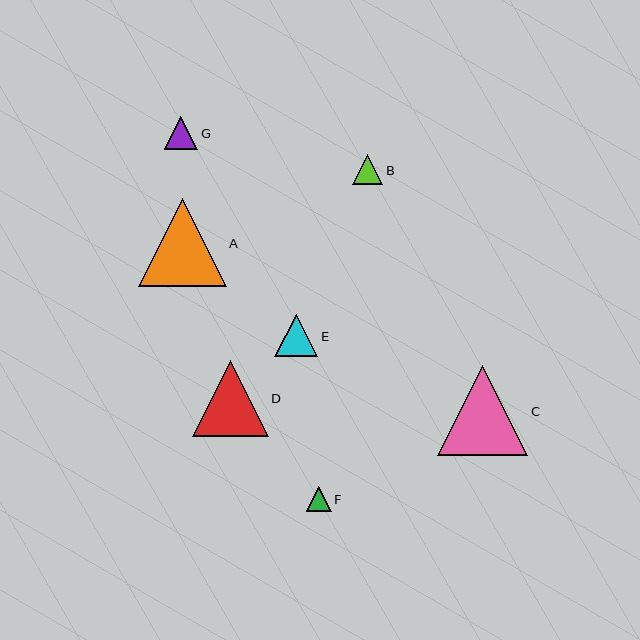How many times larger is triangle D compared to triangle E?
Triangle D is approximately 1.8 times the size of triangle E.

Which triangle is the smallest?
Triangle F is the smallest with a size of approximately 25 pixels.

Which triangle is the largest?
Triangle C is the largest with a size of approximately 90 pixels.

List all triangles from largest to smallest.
From largest to smallest: C, A, D, E, G, B, F.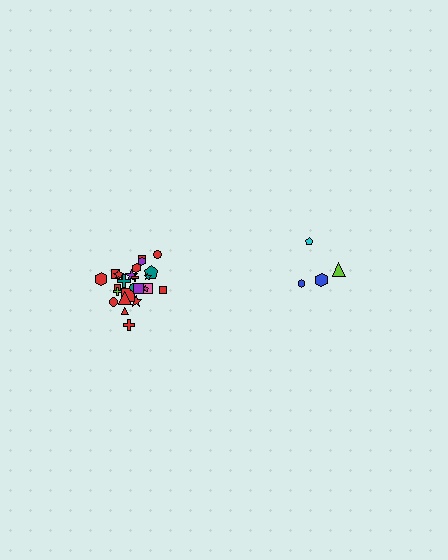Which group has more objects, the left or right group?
The left group.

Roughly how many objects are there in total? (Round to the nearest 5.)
Roughly 30 objects in total.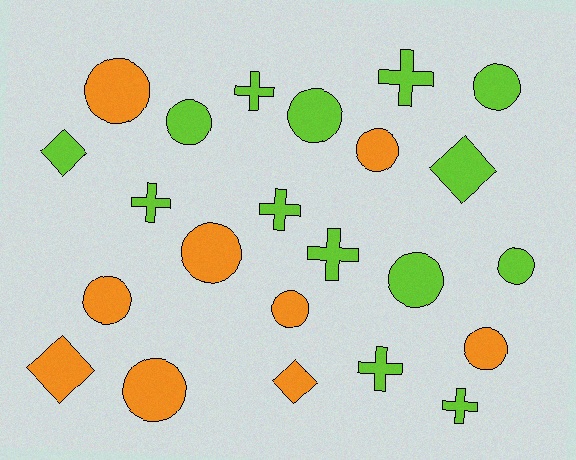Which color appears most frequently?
Lime, with 14 objects.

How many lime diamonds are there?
There are 2 lime diamonds.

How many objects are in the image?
There are 23 objects.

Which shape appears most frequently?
Circle, with 12 objects.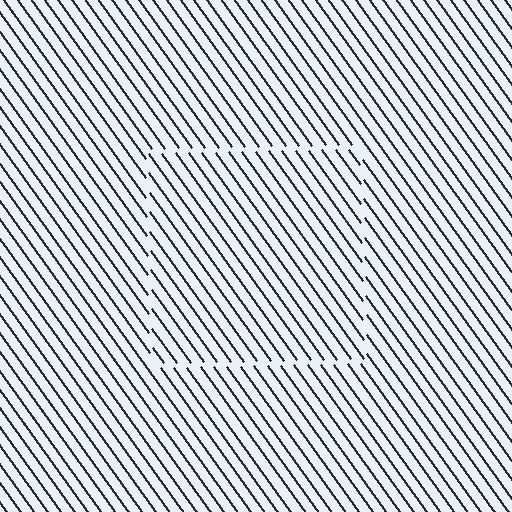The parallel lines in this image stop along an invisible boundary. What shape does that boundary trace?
An illusory square. The interior of the shape contains the same grating, shifted by half a period — the contour is defined by the phase discontinuity where line-ends from the inner and outer gratings abut.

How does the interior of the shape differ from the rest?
The interior of the shape contains the same grating, shifted by half a period — the contour is defined by the phase discontinuity where line-ends from the inner and outer gratings abut.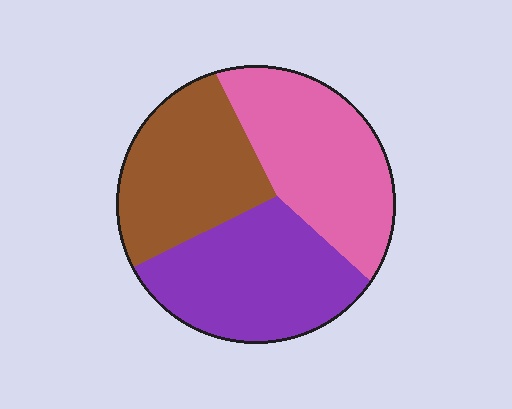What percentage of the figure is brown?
Brown takes up about one third (1/3) of the figure.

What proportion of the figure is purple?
Purple takes up about one third (1/3) of the figure.